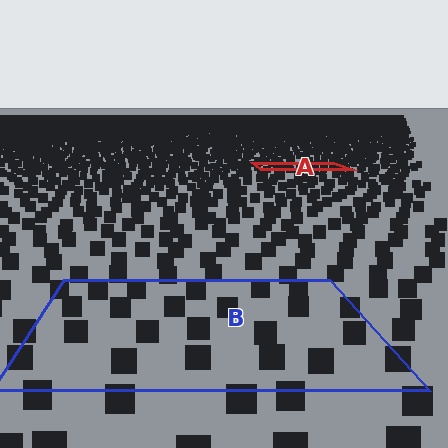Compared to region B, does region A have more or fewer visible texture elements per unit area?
Region A has more texture elements per unit area — they are packed more densely because it is farther away.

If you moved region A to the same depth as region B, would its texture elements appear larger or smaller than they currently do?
They would appear larger. At a closer depth, the same texture elements are projected at a bigger on-screen size.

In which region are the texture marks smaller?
The texture marks are smaller in region A, because it is farther away.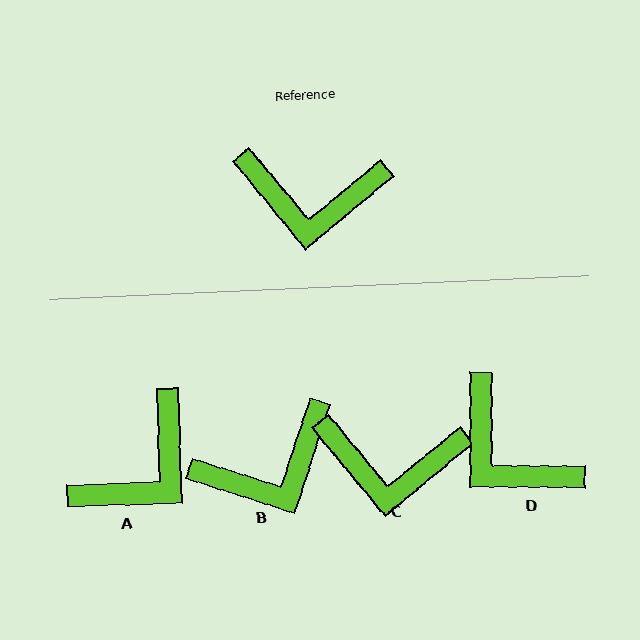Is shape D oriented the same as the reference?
No, it is off by about 40 degrees.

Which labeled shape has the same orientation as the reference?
C.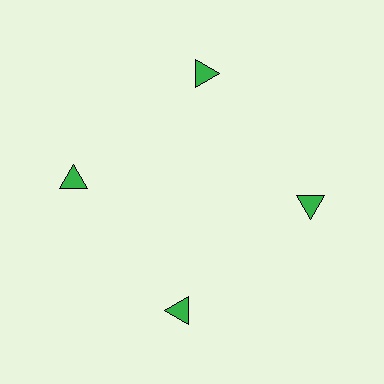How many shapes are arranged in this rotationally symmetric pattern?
There are 4 shapes, arranged in 4 groups of 1.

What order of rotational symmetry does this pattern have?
This pattern has 4-fold rotational symmetry.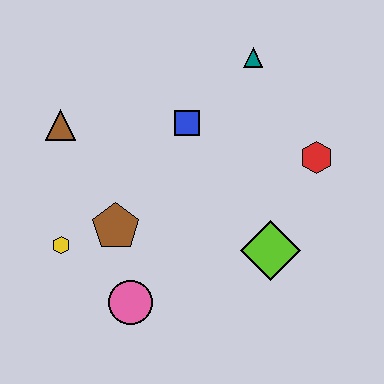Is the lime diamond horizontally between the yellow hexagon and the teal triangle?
No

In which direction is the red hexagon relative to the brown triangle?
The red hexagon is to the right of the brown triangle.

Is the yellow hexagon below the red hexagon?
Yes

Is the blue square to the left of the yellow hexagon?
No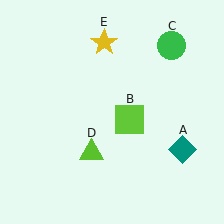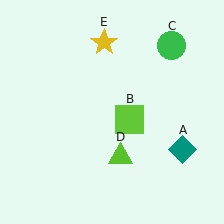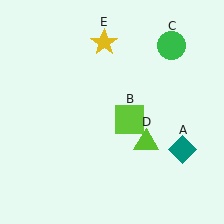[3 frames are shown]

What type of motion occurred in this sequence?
The lime triangle (object D) rotated counterclockwise around the center of the scene.